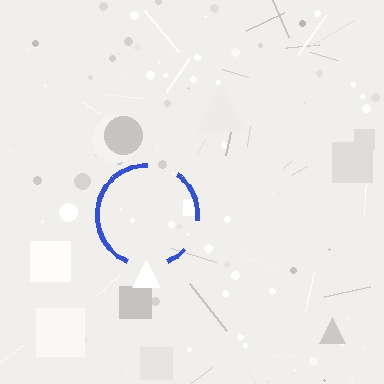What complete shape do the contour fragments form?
The contour fragments form a circle.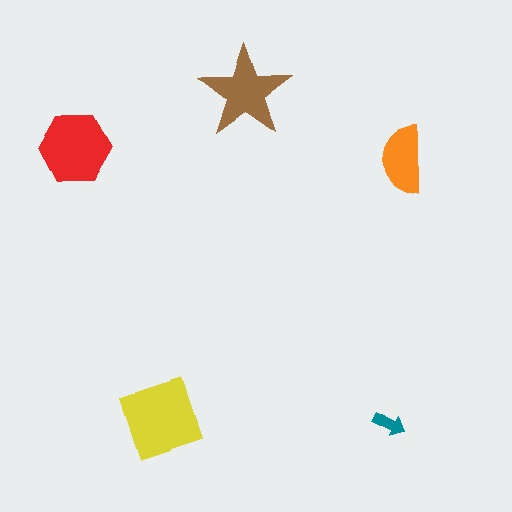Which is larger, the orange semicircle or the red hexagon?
The red hexagon.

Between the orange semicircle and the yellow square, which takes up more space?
The yellow square.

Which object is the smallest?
The teal arrow.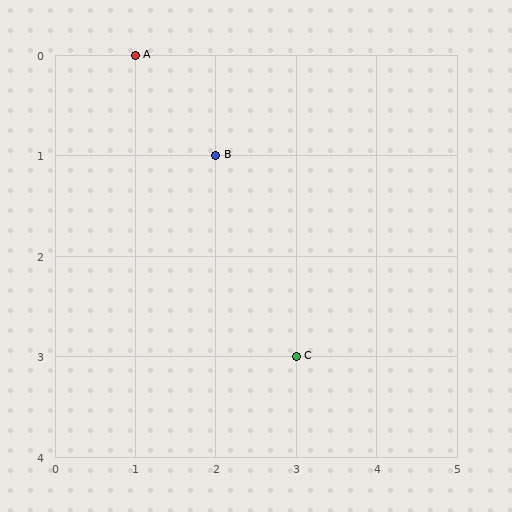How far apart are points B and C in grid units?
Points B and C are 1 column and 2 rows apart (about 2.2 grid units diagonally).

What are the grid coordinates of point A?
Point A is at grid coordinates (1, 0).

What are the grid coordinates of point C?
Point C is at grid coordinates (3, 3).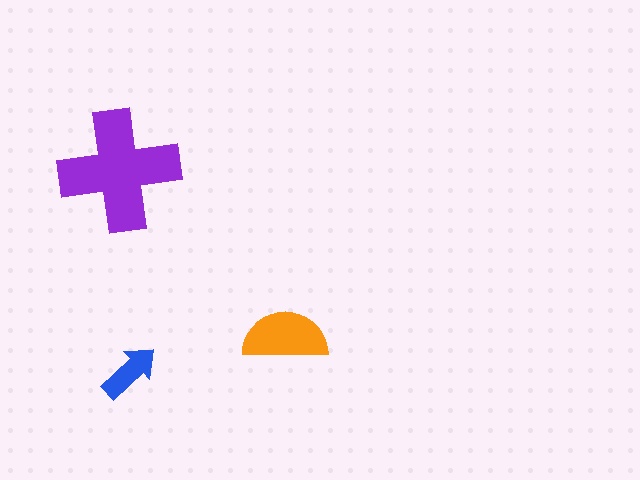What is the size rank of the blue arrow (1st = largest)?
3rd.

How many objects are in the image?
There are 3 objects in the image.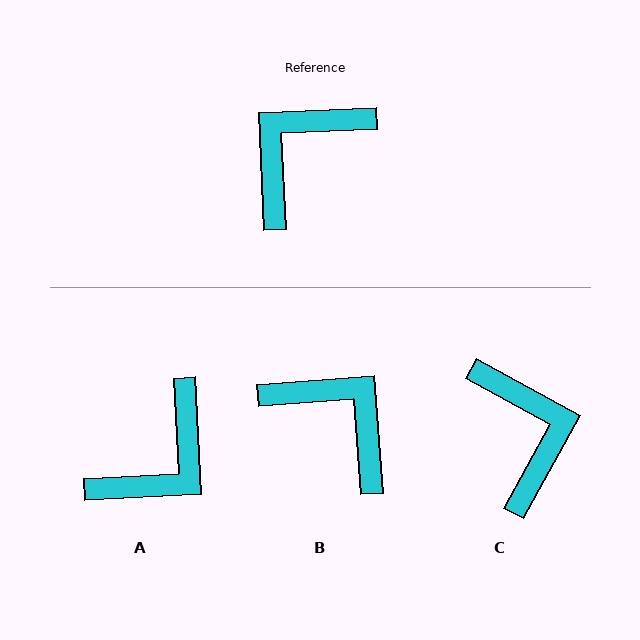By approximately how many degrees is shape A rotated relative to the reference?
Approximately 180 degrees clockwise.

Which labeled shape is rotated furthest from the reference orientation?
A, about 180 degrees away.